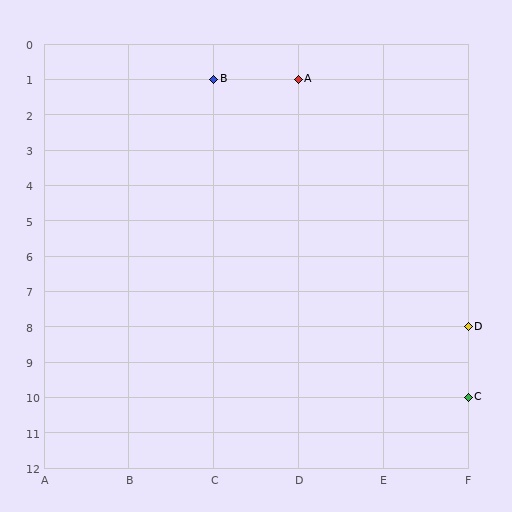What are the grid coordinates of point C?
Point C is at grid coordinates (F, 10).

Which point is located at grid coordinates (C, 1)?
Point B is at (C, 1).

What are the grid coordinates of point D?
Point D is at grid coordinates (F, 8).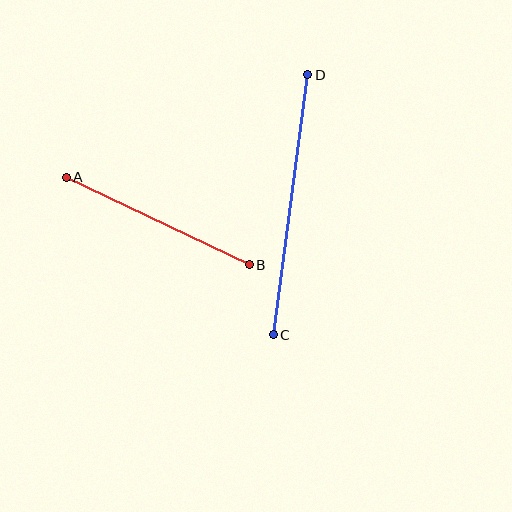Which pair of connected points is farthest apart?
Points C and D are farthest apart.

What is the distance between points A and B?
The distance is approximately 203 pixels.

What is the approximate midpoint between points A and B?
The midpoint is at approximately (158, 221) pixels.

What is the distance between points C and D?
The distance is approximately 263 pixels.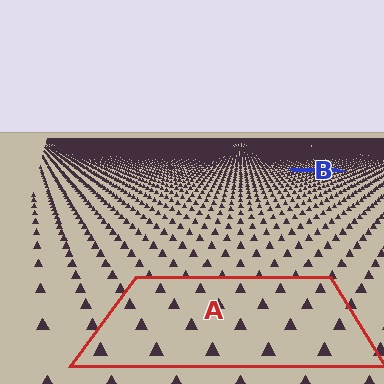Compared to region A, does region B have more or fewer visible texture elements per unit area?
Region B has more texture elements per unit area — they are packed more densely because it is farther away.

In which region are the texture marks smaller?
The texture marks are smaller in region B, because it is farther away.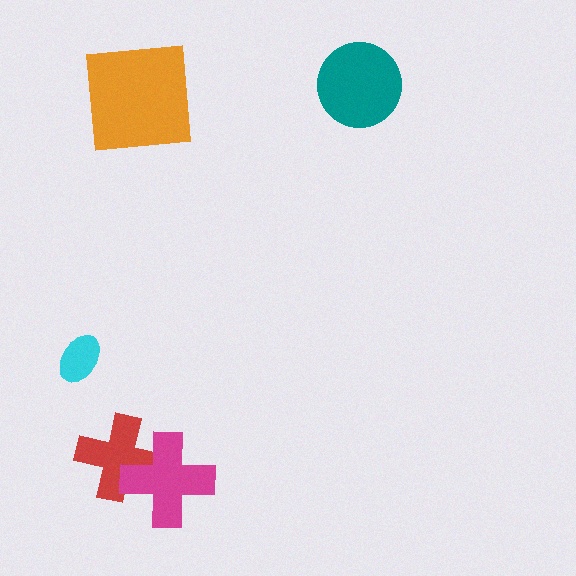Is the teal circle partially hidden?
No, no other shape covers it.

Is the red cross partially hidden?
Yes, it is partially covered by another shape.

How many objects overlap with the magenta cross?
1 object overlaps with the magenta cross.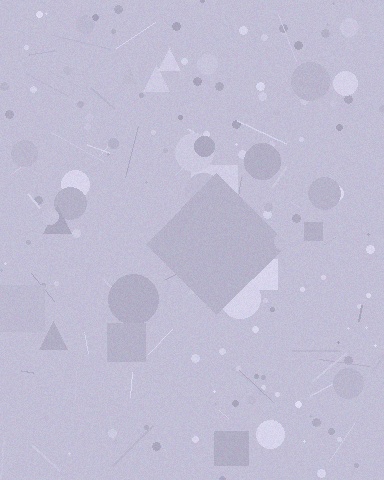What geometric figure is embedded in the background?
A diamond is embedded in the background.